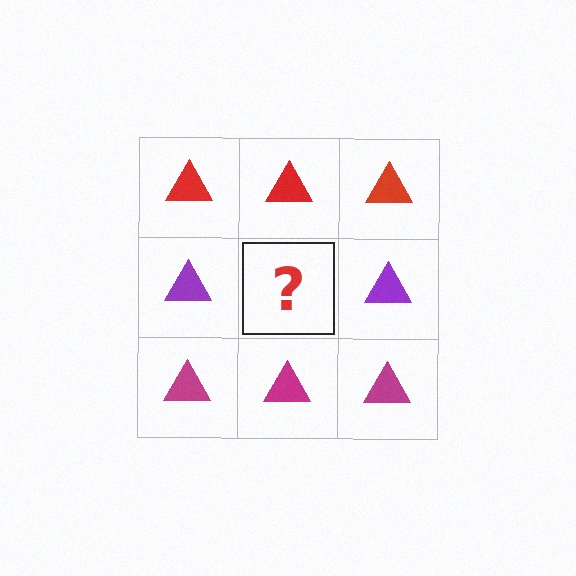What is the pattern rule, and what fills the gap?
The rule is that each row has a consistent color. The gap should be filled with a purple triangle.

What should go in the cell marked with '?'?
The missing cell should contain a purple triangle.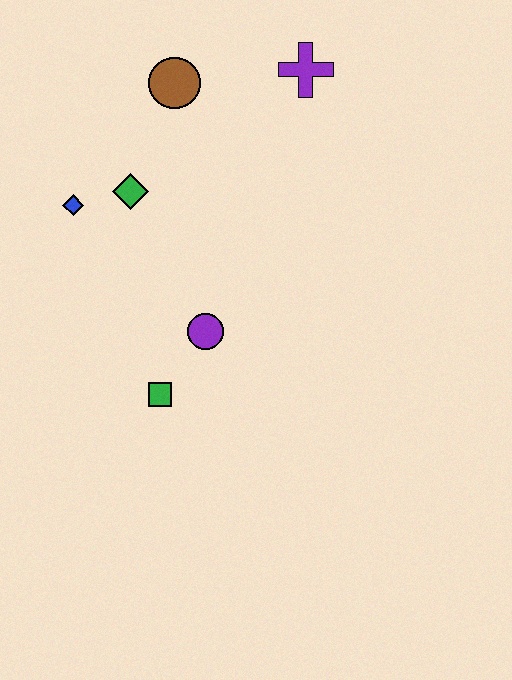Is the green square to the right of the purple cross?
No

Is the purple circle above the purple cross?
No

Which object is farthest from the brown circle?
The green square is farthest from the brown circle.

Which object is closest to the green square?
The purple circle is closest to the green square.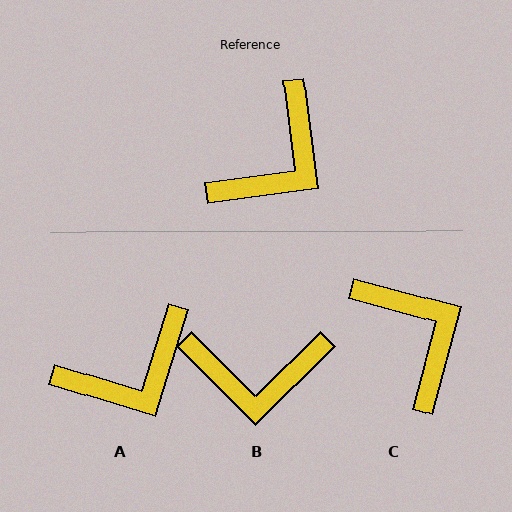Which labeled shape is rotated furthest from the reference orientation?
C, about 68 degrees away.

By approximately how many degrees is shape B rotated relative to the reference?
Approximately 52 degrees clockwise.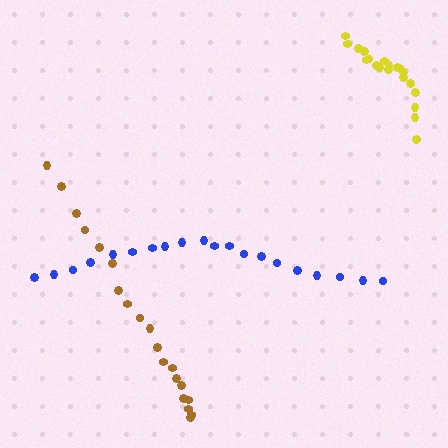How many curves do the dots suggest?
There are 3 distinct paths.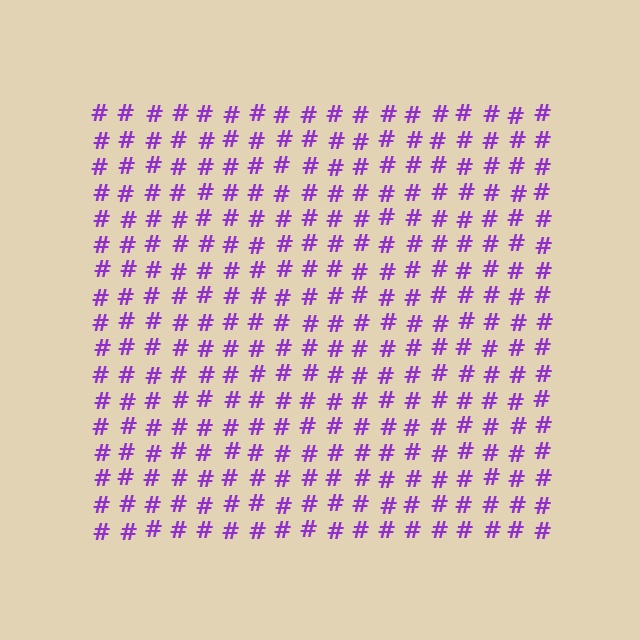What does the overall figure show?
The overall figure shows a square.